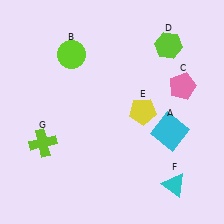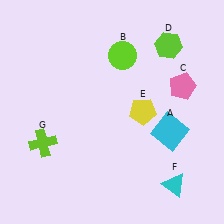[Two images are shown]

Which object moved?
The lime circle (B) moved right.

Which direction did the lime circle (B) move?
The lime circle (B) moved right.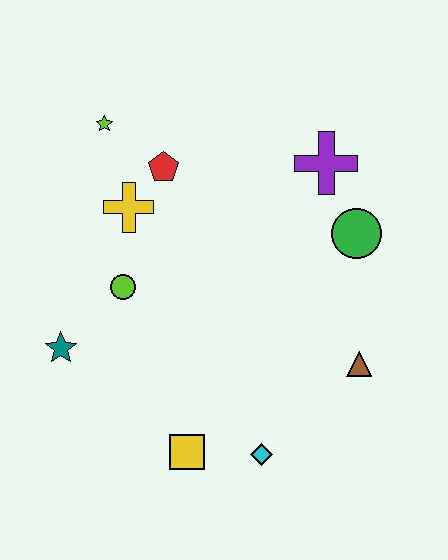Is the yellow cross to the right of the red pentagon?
No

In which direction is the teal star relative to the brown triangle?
The teal star is to the left of the brown triangle.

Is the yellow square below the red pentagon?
Yes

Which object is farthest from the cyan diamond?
The lime star is farthest from the cyan diamond.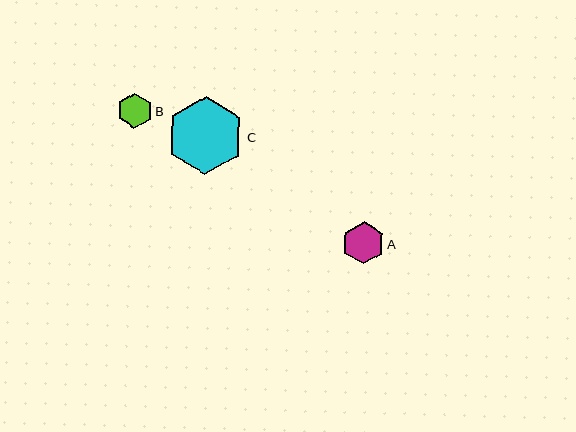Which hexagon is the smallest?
Hexagon B is the smallest with a size of approximately 35 pixels.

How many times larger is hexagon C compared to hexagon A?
Hexagon C is approximately 1.8 times the size of hexagon A.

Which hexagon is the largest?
Hexagon C is the largest with a size of approximately 78 pixels.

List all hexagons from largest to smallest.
From largest to smallest: C, A, B.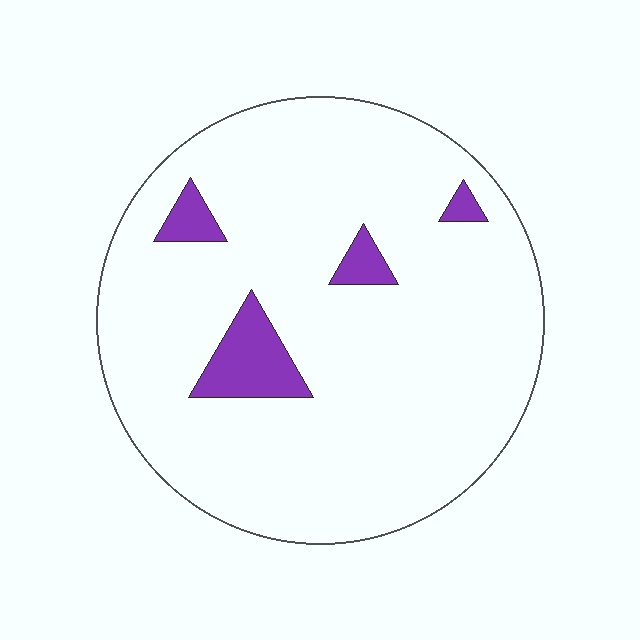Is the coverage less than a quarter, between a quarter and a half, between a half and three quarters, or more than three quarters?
Less than a quarter.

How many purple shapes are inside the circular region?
4.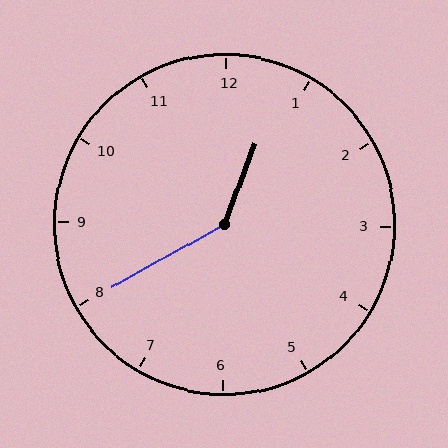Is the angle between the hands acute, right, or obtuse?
It is obtuse.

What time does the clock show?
12:40.